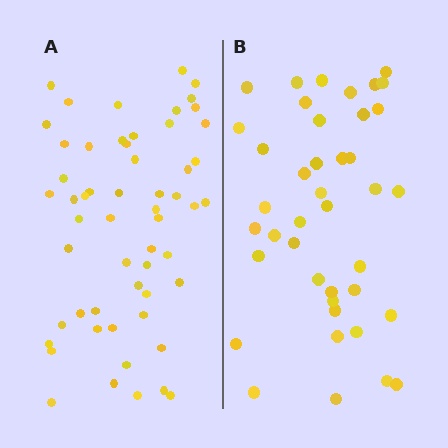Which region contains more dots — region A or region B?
Region A (the left region) has more dots.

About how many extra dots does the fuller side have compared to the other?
Region A has approximately 15 more dots than region B.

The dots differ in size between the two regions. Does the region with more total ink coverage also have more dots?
No. Region B has more total ink coverage because its dots are larger, but region A actually contains more individual dots. Total area can be misleading — the number of items is what matters here.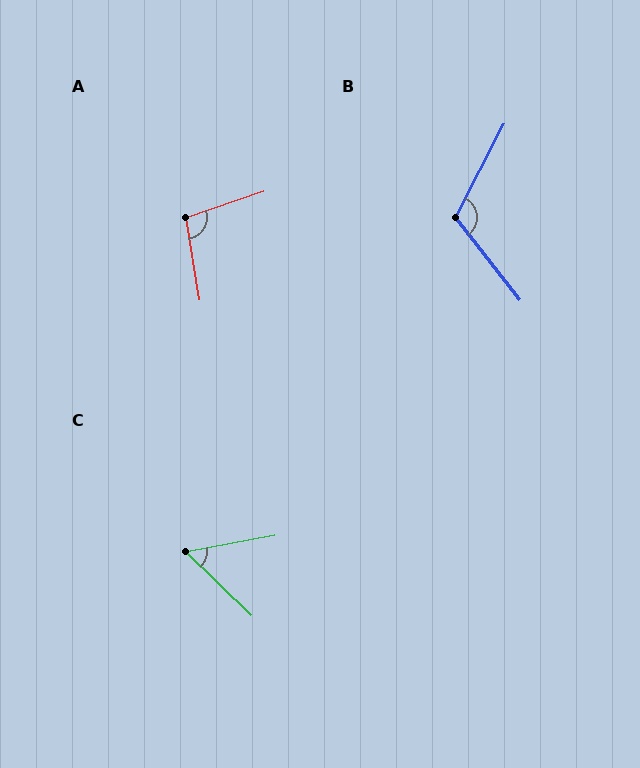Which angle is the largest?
B, at approximately 114 degrees.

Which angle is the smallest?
C, at approximately 54 degrees.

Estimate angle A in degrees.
Approximately 99 degrees.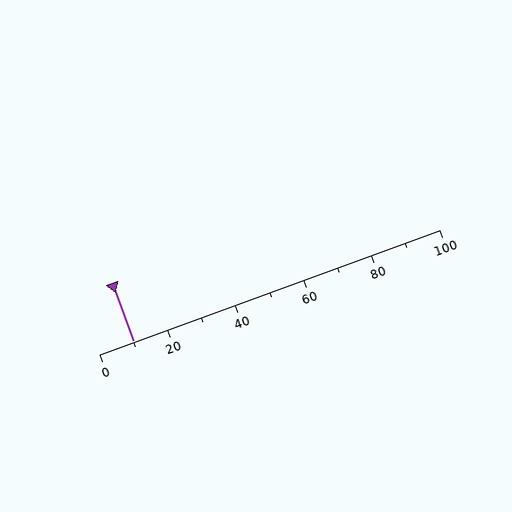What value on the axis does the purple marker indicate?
The marker indicates approximately 10.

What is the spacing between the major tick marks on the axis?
The major ticks are spaced 20 apart.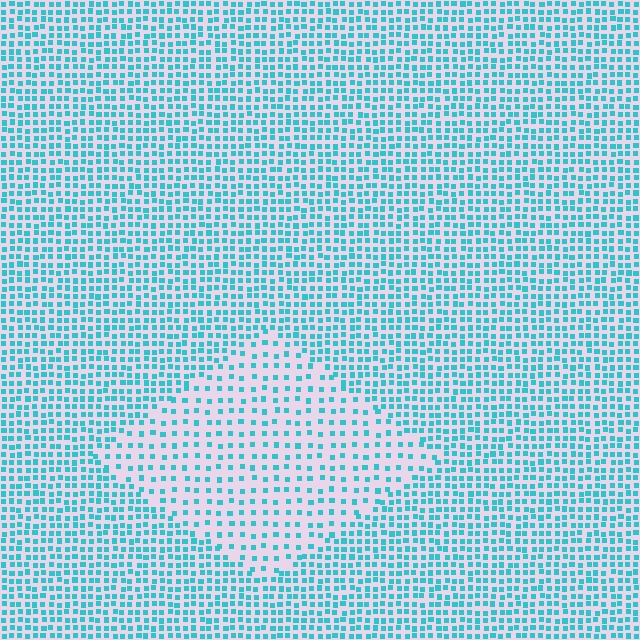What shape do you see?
I see a diamond.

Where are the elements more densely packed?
The elements are more densely packed outside the diamond boundary.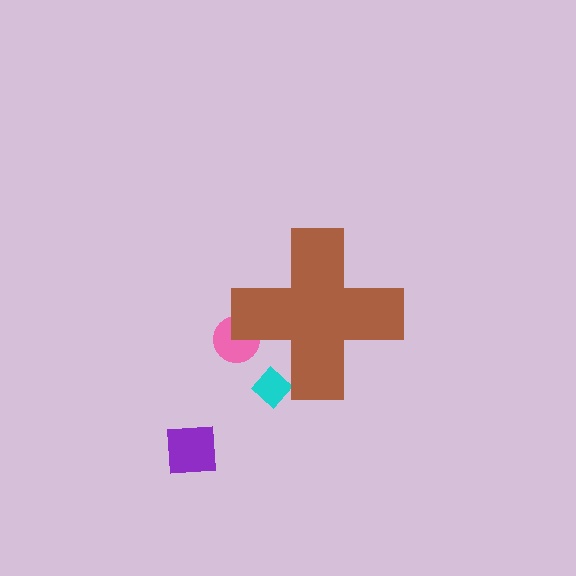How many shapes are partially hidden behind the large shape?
2 shapes are partially hidden.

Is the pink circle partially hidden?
Yes, the pink circle is partially hidden behind the brown cross.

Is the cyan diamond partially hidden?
Yes, the cyan diamond is partially hidden behind the brown cross.